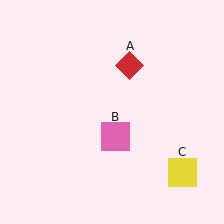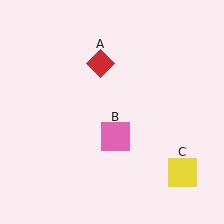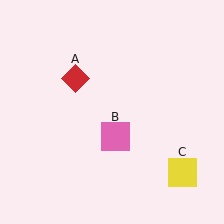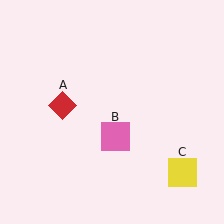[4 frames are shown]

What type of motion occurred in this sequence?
The red diamond (object A) rotated counterclockwise around the center of the scene.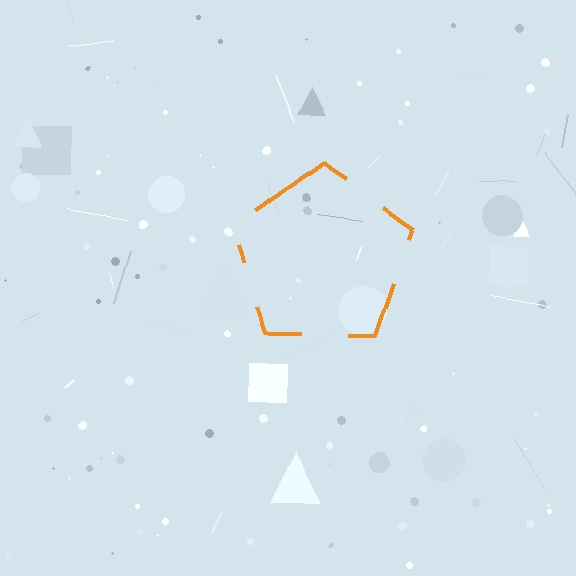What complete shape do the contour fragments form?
The contour fragments form a pentagon.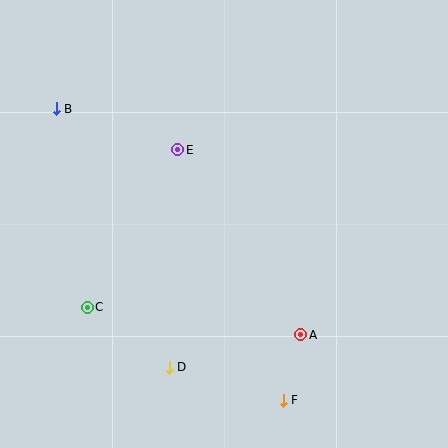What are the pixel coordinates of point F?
Point F is at (283, 400).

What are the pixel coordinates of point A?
Point A is at (301, 335).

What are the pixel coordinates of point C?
Point C is at (87, 307).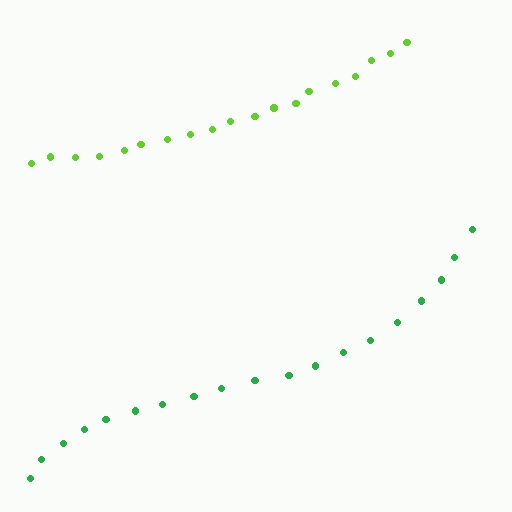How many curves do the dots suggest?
There are 2 distinct paths.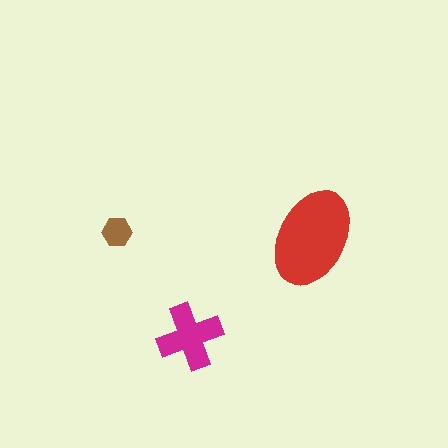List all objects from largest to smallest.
The red ellipse, the magenta cross, the brown hexagon.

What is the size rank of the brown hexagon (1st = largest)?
3rd.